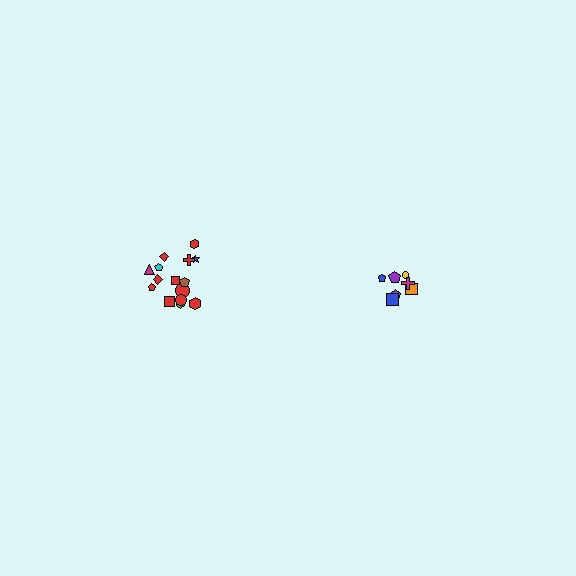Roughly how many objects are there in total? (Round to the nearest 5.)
Roughly 20 objects in total.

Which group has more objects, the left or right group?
The left group.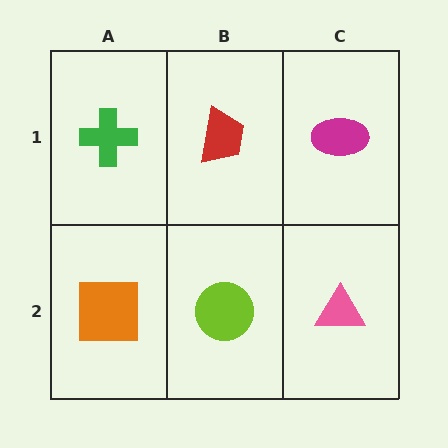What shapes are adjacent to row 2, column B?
A red trapezoid (row 1, column B), an orange square (row 2, column A), a pink triangle (row 2, column C).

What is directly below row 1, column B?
A lime circle.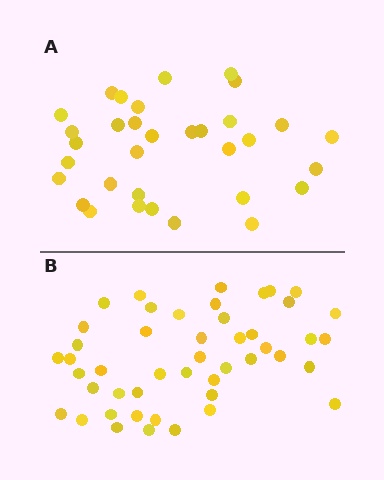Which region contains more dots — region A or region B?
Region B (the bottom region) has more dots.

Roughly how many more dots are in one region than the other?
Region B has approximately 15 more dots than region A.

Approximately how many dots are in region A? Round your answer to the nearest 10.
About 30 dots. (The exact count is 33, which rounds to 30.)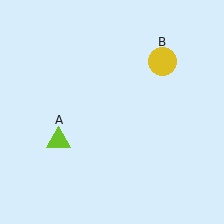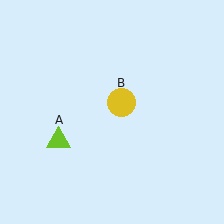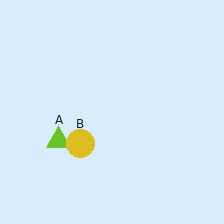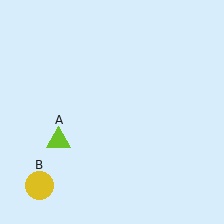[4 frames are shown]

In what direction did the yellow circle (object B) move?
The yellow circle (object B) moved down and to the left.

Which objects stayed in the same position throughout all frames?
Lime triangle (object A) remained stationary.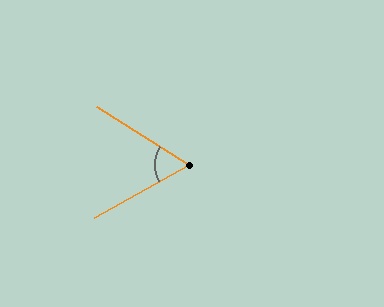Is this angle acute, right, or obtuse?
It is acute.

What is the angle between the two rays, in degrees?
Approximately 61 degrees.